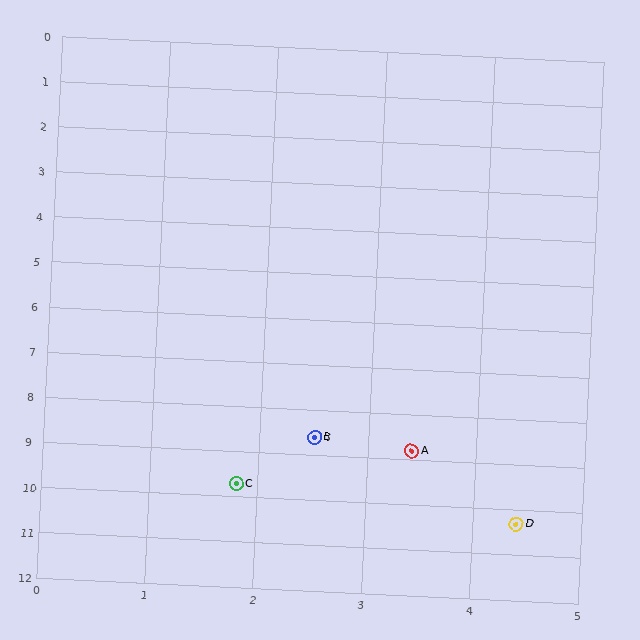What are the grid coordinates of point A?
Point A is at approximately (3.4, 8.8).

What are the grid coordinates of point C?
Point C is at approximately (1.8, 9.7).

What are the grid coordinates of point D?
Point D is at approximately (4.4, 10.3).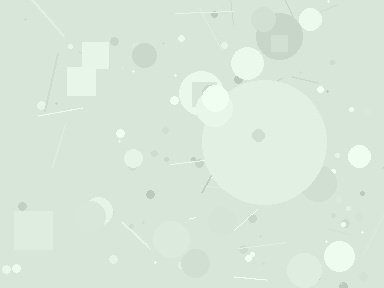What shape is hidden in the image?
A circle is hidden in the image.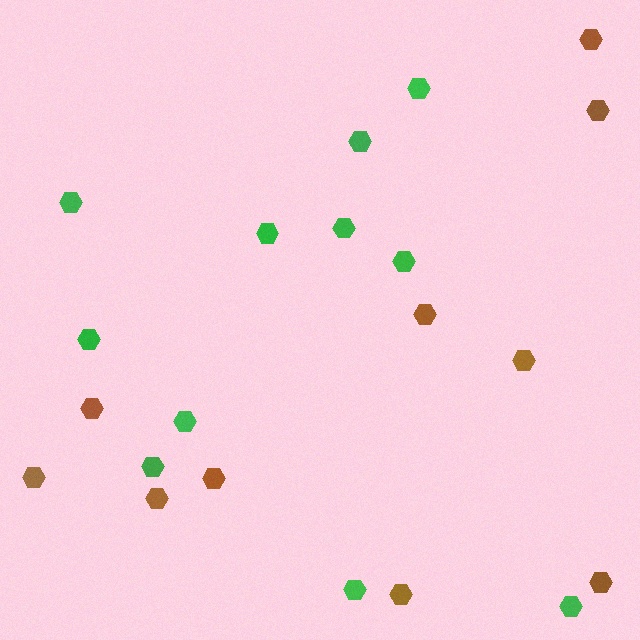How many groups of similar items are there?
There are 2 groups: one group of brown hexagons (10) and one group of green hexagons (11).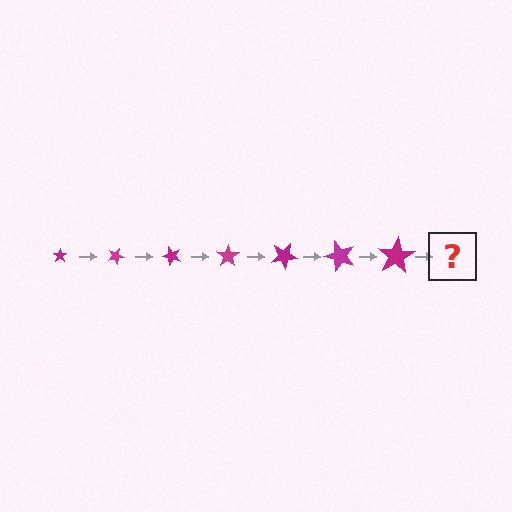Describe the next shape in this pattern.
It should be a star, larger than the previous one and rotated 175 degrees from the start.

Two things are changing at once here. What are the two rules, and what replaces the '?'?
The two rules are that the star grows larger each step and it rotates 25 degrees each step. The '?' should be a star, larger than the previous one and rotated 175 degrees from the start.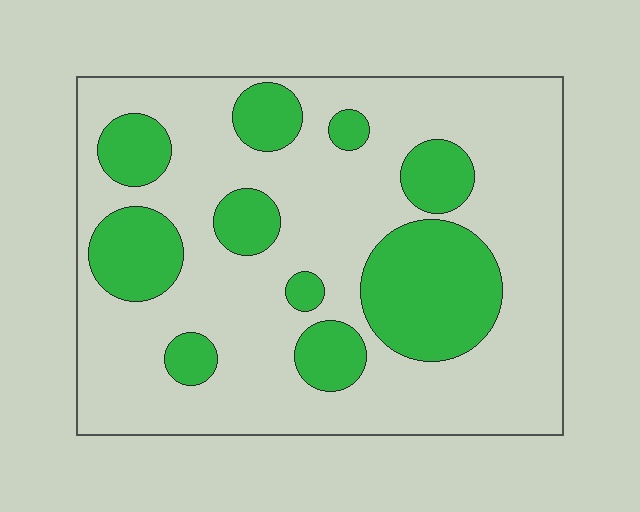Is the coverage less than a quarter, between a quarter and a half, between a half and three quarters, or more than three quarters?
Between a quarter and a half.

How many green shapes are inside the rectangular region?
10.